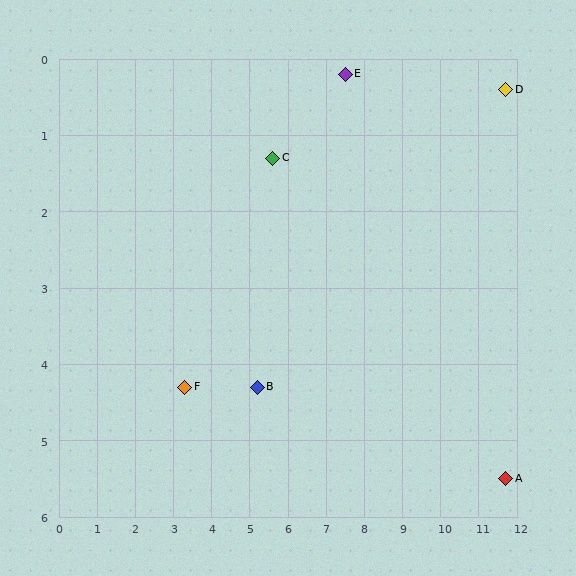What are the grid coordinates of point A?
Point A is at approximately (11.7, 5.5).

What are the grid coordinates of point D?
Point D is at approximately (11.7, 0.4).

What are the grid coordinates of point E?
Point E is at approximately (7.5, 0.2).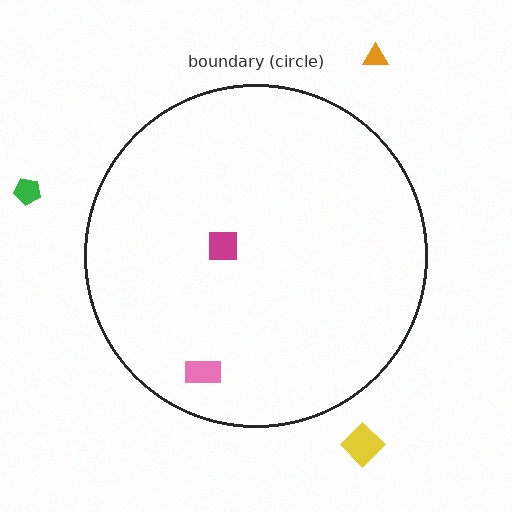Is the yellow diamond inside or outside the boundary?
Outside.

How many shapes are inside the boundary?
2 inside, 3 outside.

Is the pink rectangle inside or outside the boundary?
Inside.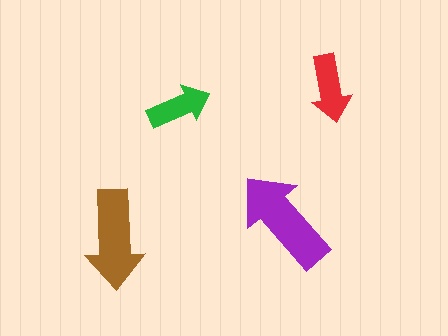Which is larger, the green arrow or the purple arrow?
The purple one.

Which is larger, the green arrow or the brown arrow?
The brown one.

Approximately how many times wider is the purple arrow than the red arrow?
About 1.5 times wider.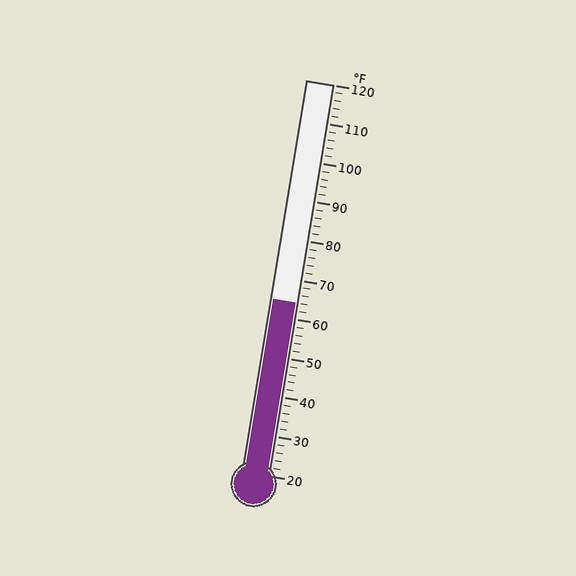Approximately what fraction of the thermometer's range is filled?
The thermometer is filled to approximately 45% of its range.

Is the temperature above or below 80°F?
The temperature is below 80°F.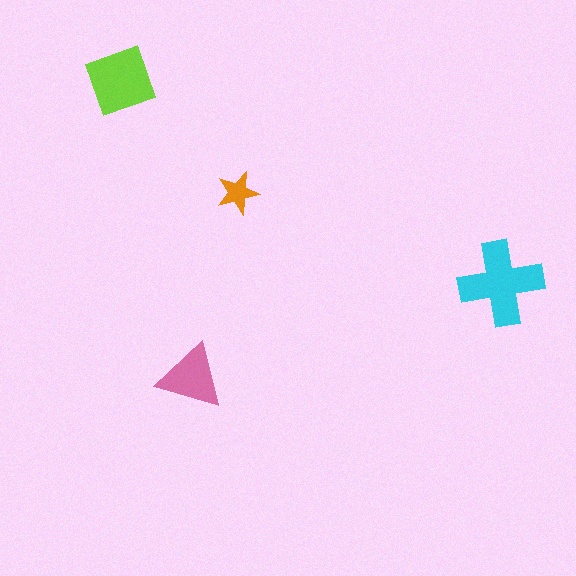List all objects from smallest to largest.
The orange star, the pink triangle, the lime diamond, the cyan cross.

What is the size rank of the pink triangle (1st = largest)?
3rd.